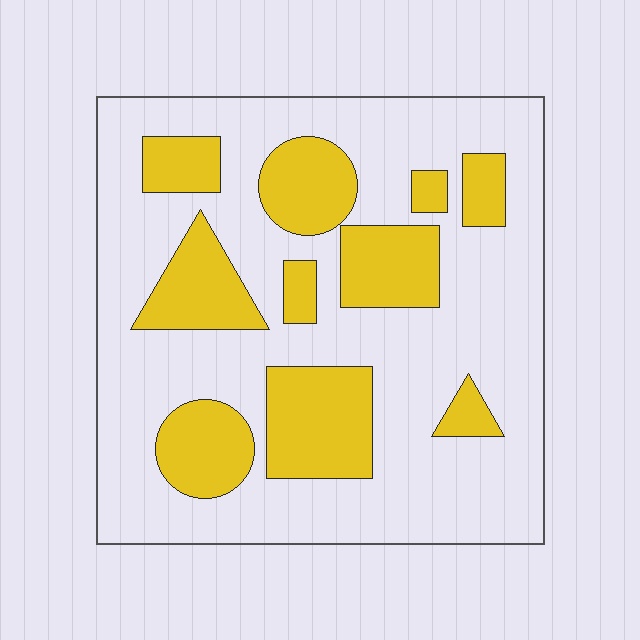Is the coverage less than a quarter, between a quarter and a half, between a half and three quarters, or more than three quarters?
Between a quarter and a half.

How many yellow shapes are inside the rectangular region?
10.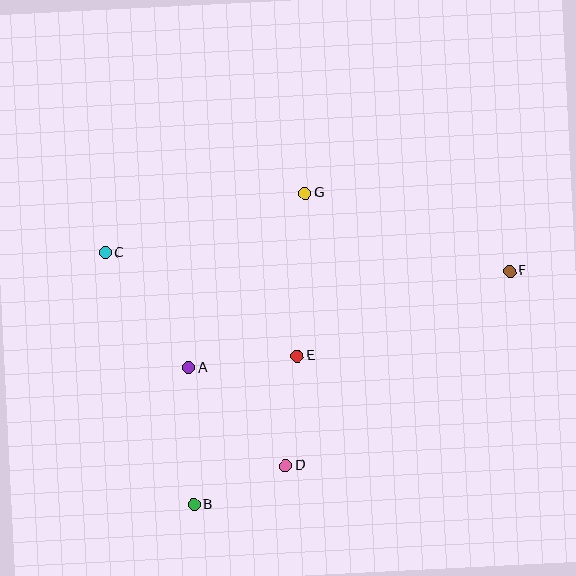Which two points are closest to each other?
Points B and D are closest to each other.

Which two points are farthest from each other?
Points C and F are farthest from each other.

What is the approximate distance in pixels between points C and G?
The distance between C and G is approximately 209 pixels.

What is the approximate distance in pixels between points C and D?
The distance between C and D is approximately 279 pixels.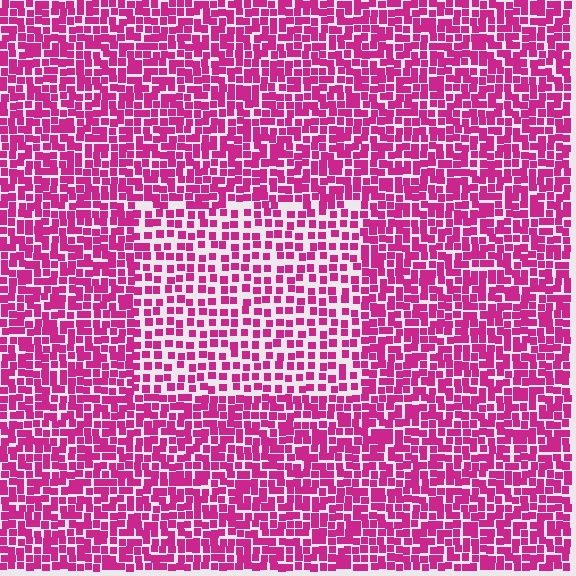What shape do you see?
I see a rectangle.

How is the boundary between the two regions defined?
The boundary is defined by a change in element density (approximately 1.7x ratio). All elements are the same color, size, and shape.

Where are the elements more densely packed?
The elements are more densely packed outside the rectangle boundary.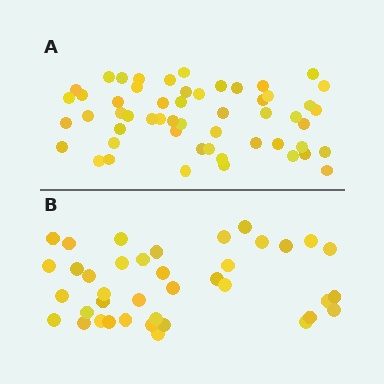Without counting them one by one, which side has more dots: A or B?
Region A (the top region) has more dots.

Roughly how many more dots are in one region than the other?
Region A has approximately 15 more dots than region B.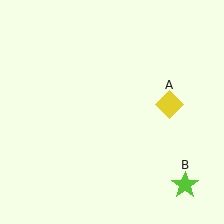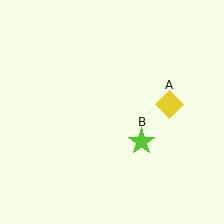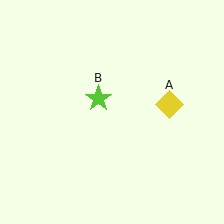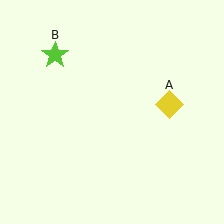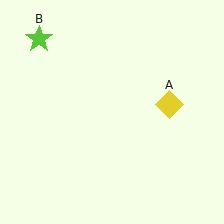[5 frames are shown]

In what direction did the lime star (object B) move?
The lime star (object B) moved up and to the left.